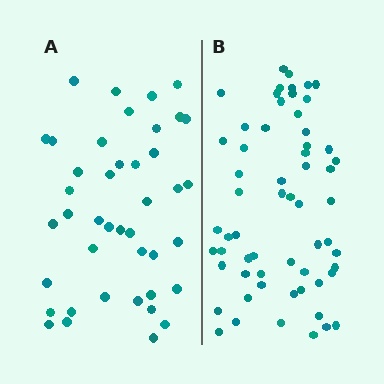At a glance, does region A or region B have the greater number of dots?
Region B (the right region) has more dots.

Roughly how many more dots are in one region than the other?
Region B has approximately 20 more dots than region A.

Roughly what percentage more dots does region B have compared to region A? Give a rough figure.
About 45% more.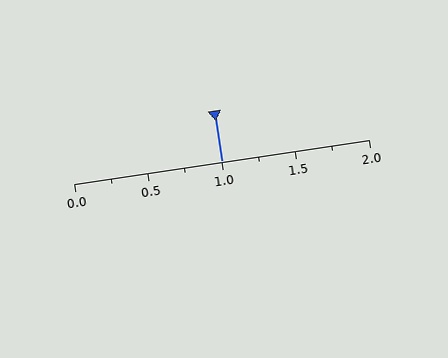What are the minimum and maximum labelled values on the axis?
The axis runs from 0.0 to 2.0.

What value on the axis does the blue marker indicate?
The marker indicates approximately 1.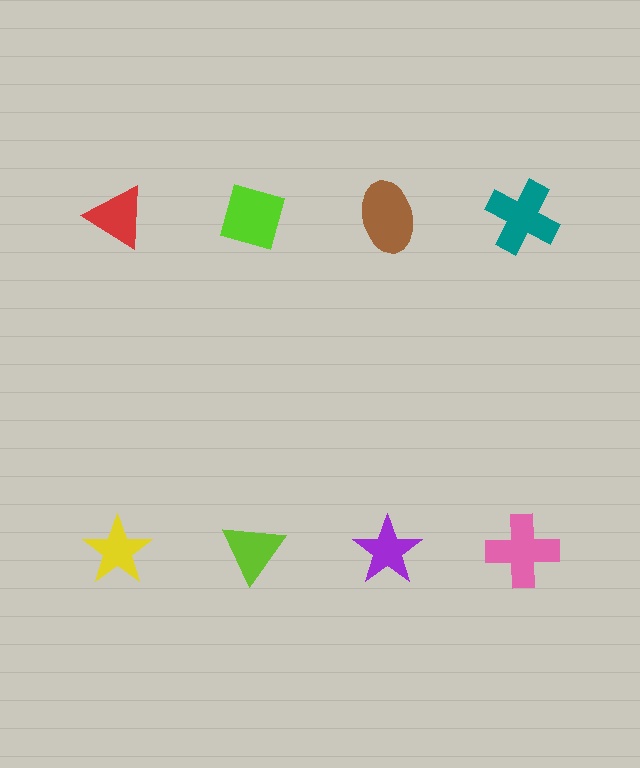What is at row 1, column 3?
A brown ellipse.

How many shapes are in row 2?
4 shapes.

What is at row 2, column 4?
A pink cross.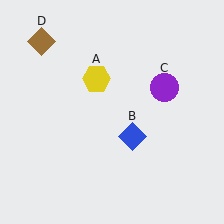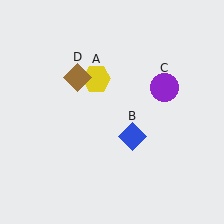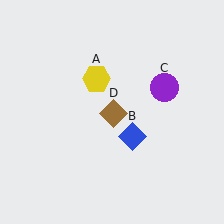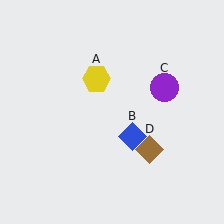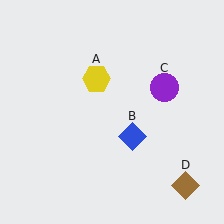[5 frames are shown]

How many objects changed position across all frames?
1 object changed position: brown diamond (object D).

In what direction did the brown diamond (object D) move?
The brown diamond (object D) moved down and to the right.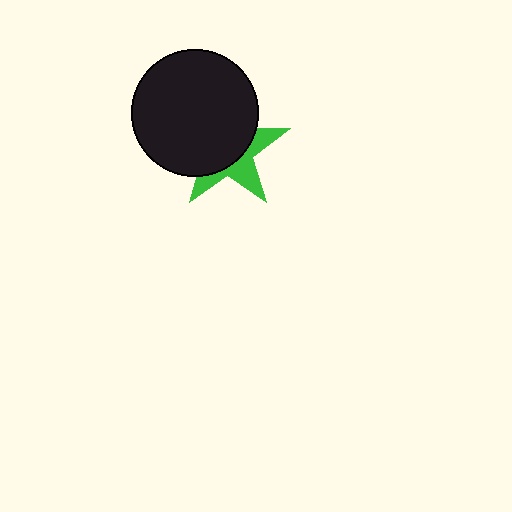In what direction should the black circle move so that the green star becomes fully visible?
The black circle should move toward the upper-left. That is the shortest direction to clear the overlap and leave the green star fully visible.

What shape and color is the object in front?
The object in front is a black circle.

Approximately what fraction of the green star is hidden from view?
Roughly 62% of the green star is hidden behind the black circle.